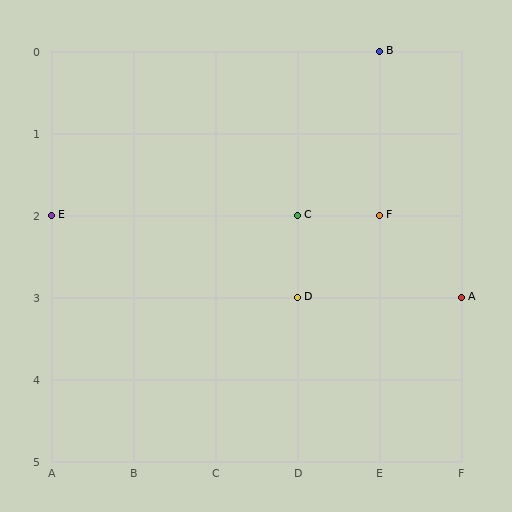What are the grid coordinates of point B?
Point B is at grid coordinates (E, 0).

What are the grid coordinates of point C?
Point C is at grid coordinates (D, 2).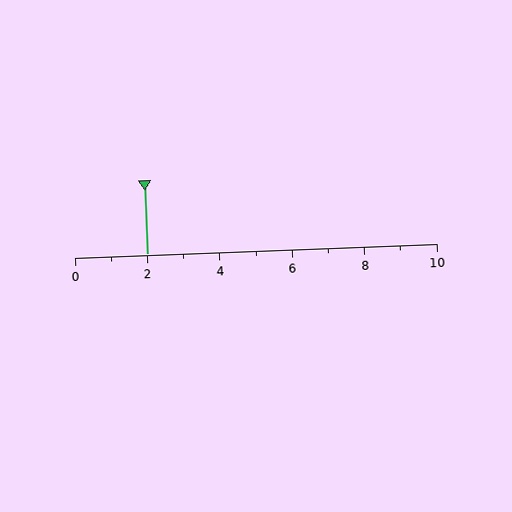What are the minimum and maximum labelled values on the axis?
The axis runs from 0 to 10.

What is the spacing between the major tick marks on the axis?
The major ticks are spaced 2 apart.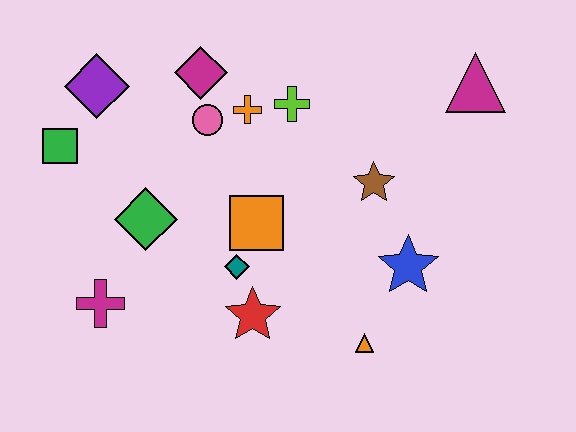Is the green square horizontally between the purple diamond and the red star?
No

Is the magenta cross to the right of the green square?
Yes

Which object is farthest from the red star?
The magenta triangle is farthest from the red star.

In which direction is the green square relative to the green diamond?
The green square is to the left of the green diamond.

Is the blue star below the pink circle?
Yes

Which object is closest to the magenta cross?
The green diamond is closest to the magenta cross.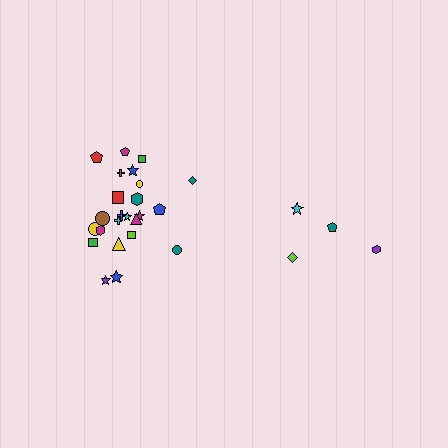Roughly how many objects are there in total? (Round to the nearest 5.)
Roughly 30 objects in total.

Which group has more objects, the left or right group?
The left group.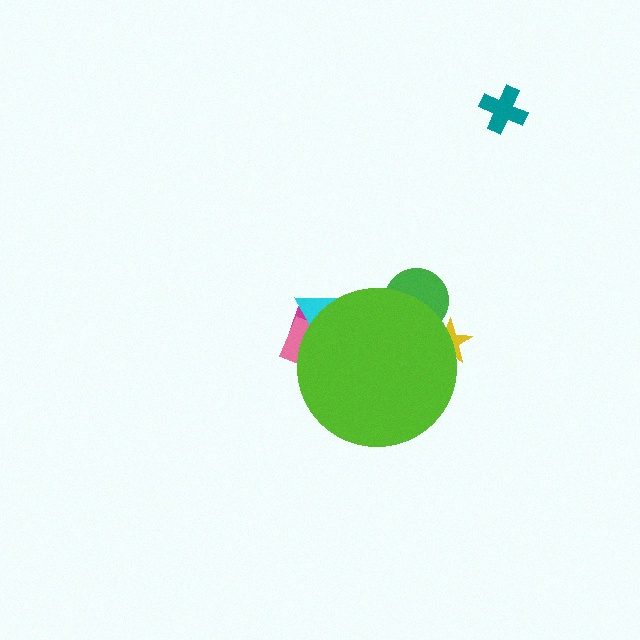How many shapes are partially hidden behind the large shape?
5 shapes are partially hidden.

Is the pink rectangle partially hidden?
Yes, the pink rectangle is partially hidden behind the lime circle.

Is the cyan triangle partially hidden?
Yes, the cyan triangle is partially hidden behind the lime circle.